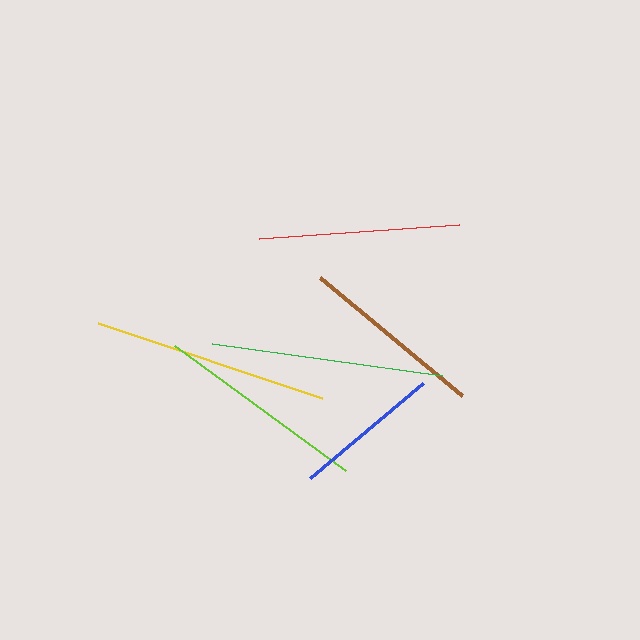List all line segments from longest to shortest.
From longest to shortest: yellow, green, lime, red, brown, blue.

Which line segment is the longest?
The yellow line is the longest at approximately 236 pixels.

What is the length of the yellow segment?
The yellow segment is approximately 236 pixels long.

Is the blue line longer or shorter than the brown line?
The brown line is longer than the blue line.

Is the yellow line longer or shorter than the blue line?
The yellow line is longer than the blue line.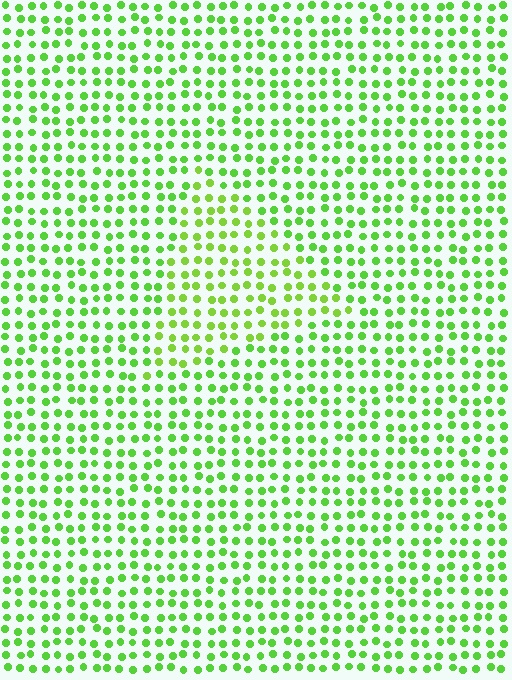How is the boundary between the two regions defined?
The boundary is defined purely by a slight shift in hue (about 17 degrees). Spacing, size, and orientation are identical on both sides.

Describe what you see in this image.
The image is filled with small lime elements in a uniform arrangement. A triangle-shaped region is visible where the elements are tinted to a slightly different hue, forming a subtle color boundary.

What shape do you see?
I see a triangle.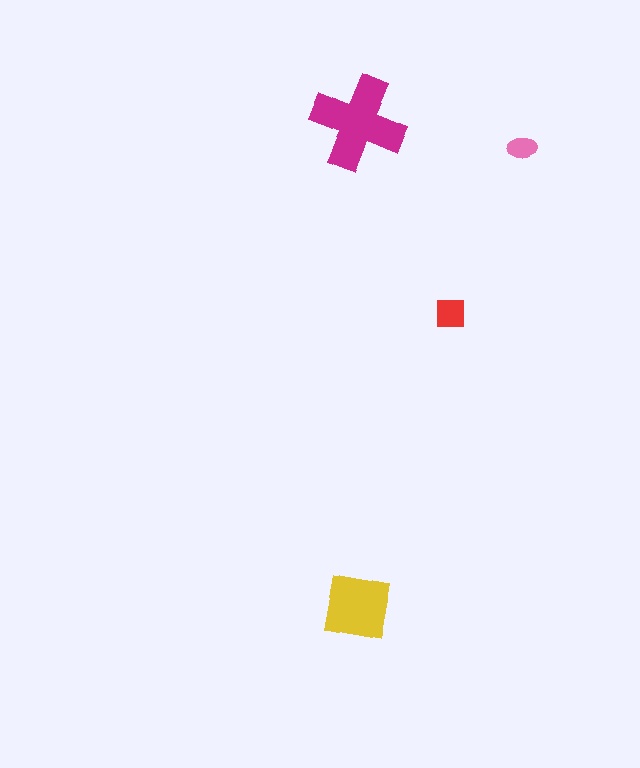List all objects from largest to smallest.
The magenta cross, the yellow square, the red square, the pink ellipse.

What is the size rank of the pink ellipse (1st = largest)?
4th.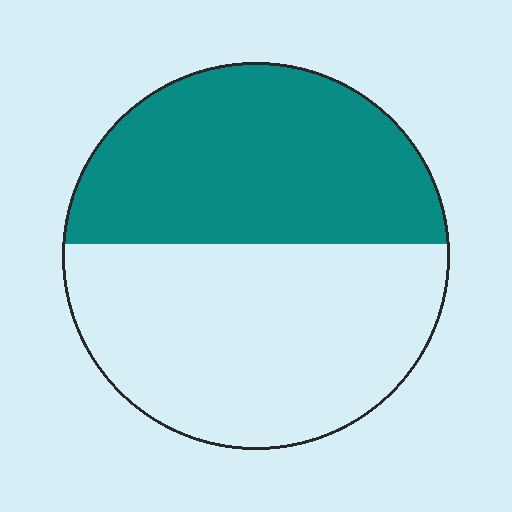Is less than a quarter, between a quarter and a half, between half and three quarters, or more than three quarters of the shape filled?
Between a quarter and a half.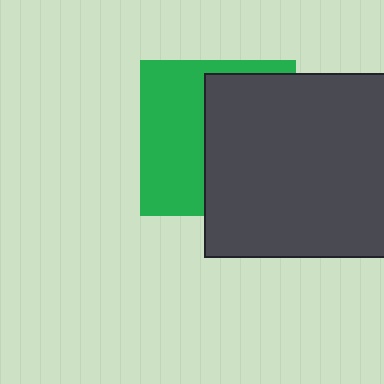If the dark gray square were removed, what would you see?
You would see the complete green square.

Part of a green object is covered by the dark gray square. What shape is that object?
It is a square.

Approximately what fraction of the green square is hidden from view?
Roughly 54% of the green square is hidden behind the dark gray square.